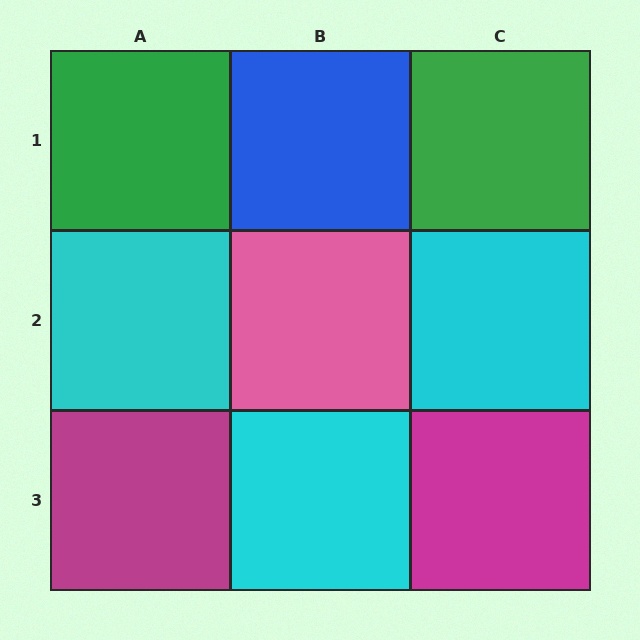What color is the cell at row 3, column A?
Magenta.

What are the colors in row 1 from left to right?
Green, blue, green.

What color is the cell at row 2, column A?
Cyan.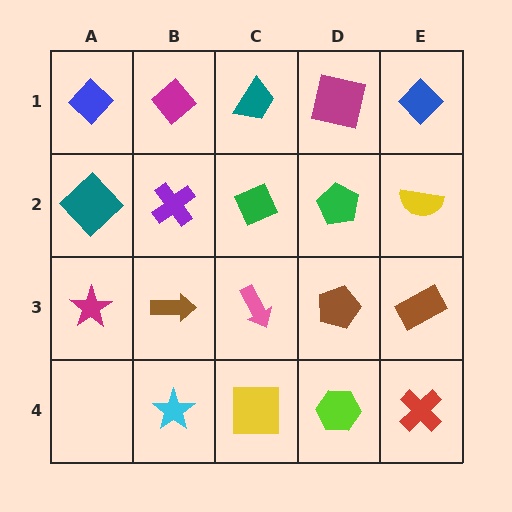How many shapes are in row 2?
5 shapes.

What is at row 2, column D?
A green pentagon.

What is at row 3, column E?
A brown rectangle.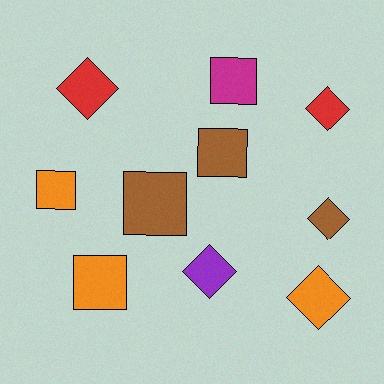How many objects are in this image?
There are 10 objects.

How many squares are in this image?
There are 5 squares.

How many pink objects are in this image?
There are no pink objects.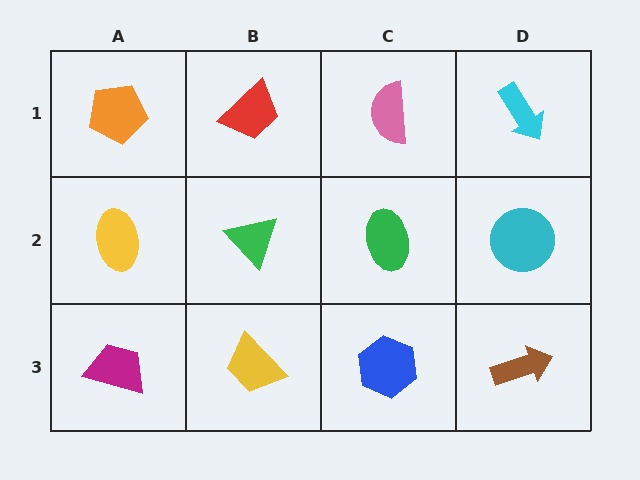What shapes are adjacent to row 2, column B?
A red trapezoid (row 1, column B), a yellow trapezoid (row 3, column B), a yellow ellipse (row 2, column A), a green ellipse (row 2, column C).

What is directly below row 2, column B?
A yellow trapezoid.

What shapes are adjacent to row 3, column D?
A cyan circle (row 2, column D), a blue hexagon (row 3, column C).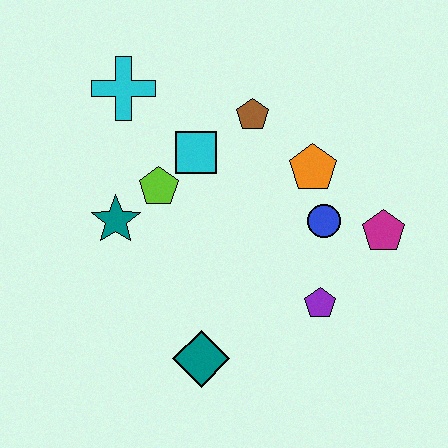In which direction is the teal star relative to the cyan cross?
The teal star is below the cyan cross.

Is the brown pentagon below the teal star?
No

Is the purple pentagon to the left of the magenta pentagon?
Yes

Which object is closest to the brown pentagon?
The cyan square is closest to the brown pentagon.